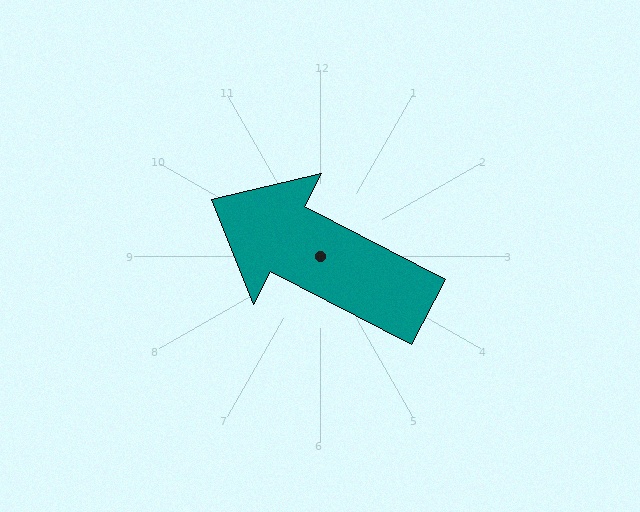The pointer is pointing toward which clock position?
Roughly 10 o'clock.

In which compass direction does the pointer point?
Northwest.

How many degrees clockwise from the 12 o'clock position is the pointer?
Approximately 297 degrees.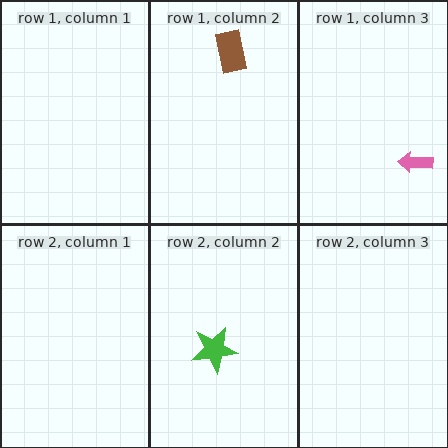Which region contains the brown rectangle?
The row 1, column 2 region.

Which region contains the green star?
The row 2, column 2 region.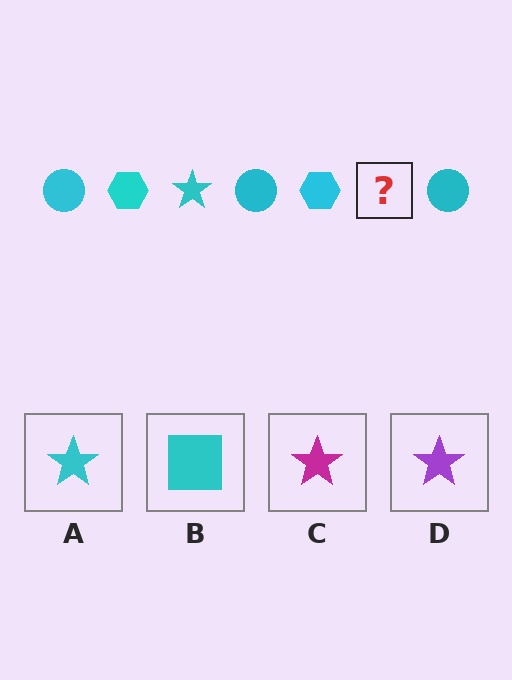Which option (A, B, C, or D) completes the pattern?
A.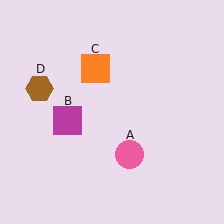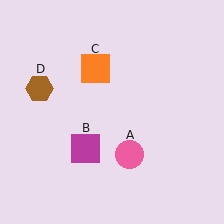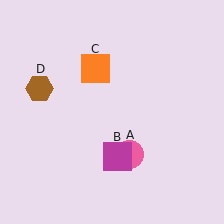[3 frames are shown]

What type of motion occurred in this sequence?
The magenta square (object B) rotated counterclockwise around the center of the scene.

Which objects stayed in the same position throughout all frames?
Pink circle (object A) and orange square (object C) and brown hexagon (object D) remained stationary.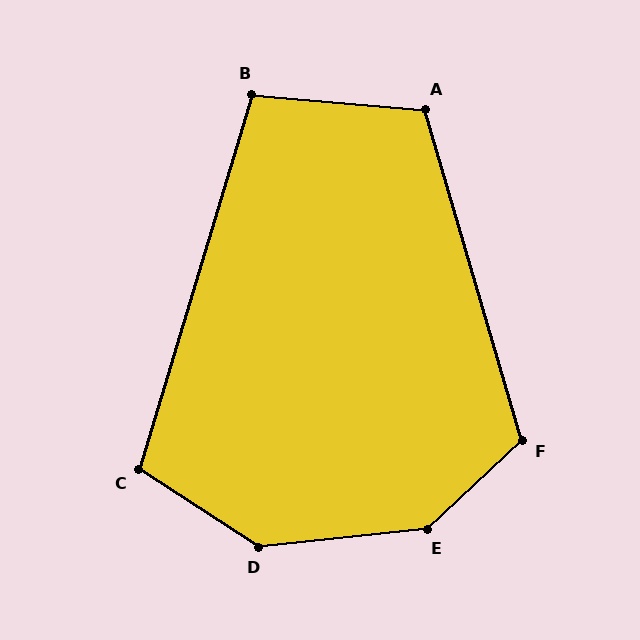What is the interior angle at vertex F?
Approximately 117 degrees (obtuse).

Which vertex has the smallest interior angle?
B, at approximately 102 degrees.